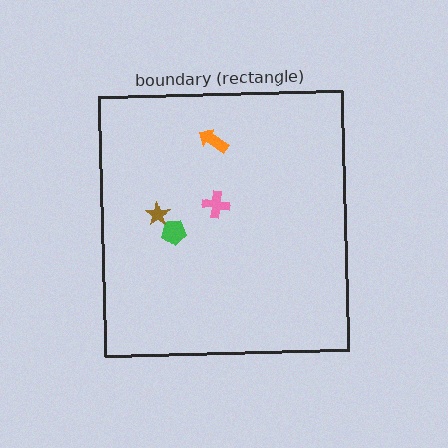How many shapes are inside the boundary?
4 inside, 0 outside.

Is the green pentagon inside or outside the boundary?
Inside.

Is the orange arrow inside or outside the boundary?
Inside.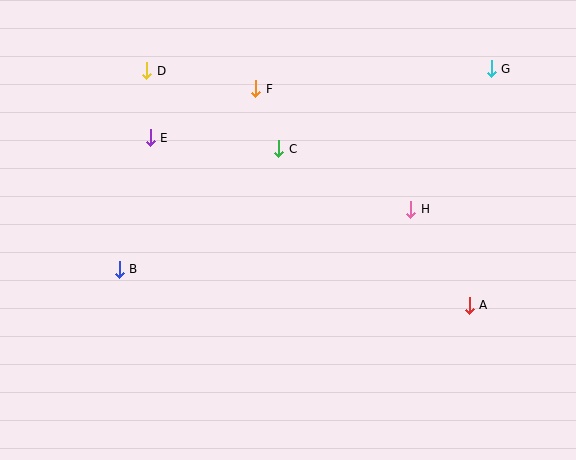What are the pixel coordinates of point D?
Point D is at (147, 71).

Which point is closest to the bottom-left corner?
Point B is closest to the bottom-left corner.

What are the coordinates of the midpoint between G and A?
The midpoint between G and A is at (480, 187).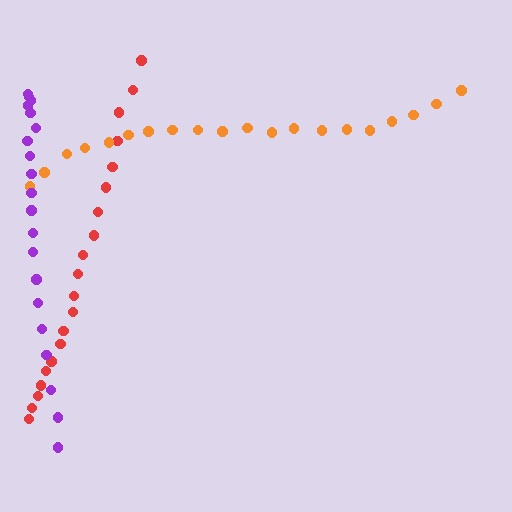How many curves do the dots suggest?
There are 3 distinct paths.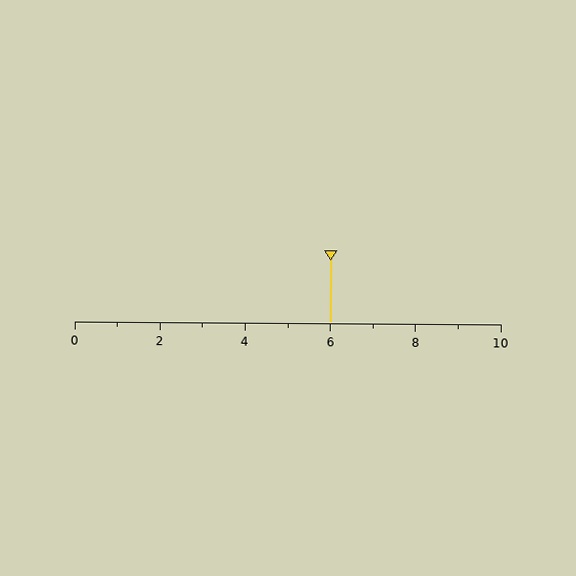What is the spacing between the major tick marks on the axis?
The major ticks are spaced 2 apart.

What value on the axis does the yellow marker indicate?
The marker indicates approximately 6.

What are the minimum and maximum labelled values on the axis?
The axis runs from 0 to 10.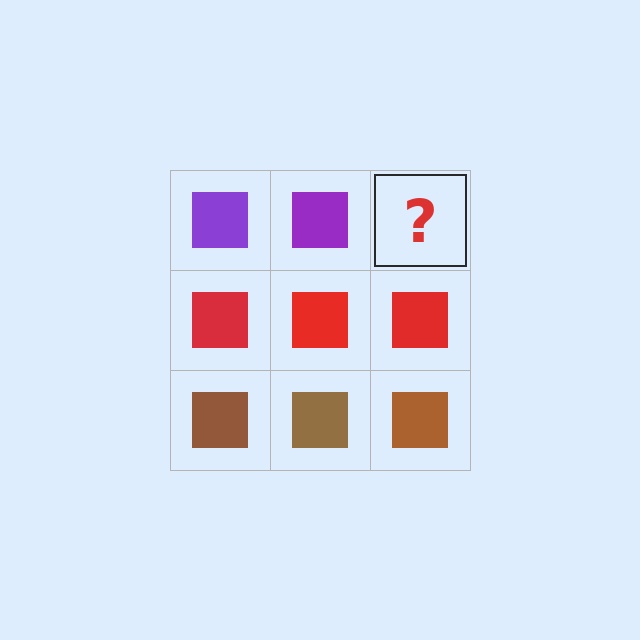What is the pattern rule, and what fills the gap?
The rule is that each row has a consistent color. The gap should be filled with a purple square.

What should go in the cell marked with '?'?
The missing cell should contain a purple square.